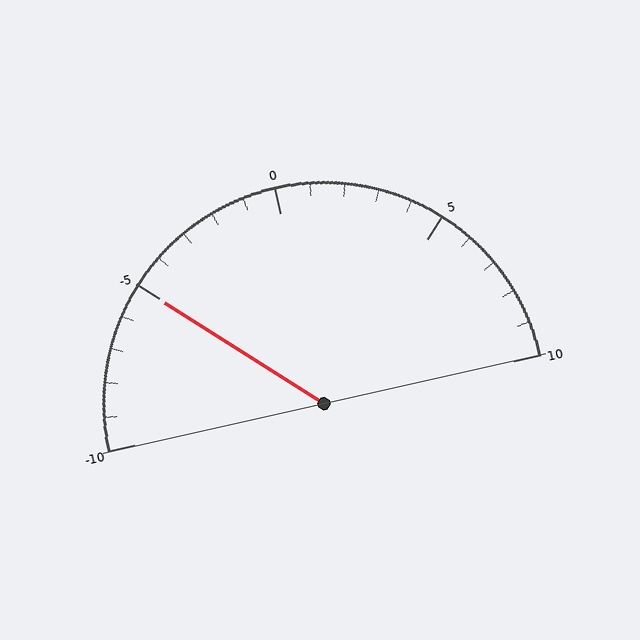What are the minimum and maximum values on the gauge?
The gauge ranges from -10 to 10.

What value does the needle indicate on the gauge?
The needle indicates approximately -5.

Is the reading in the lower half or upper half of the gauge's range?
The reading is in the lower half of the range (-10 to 10).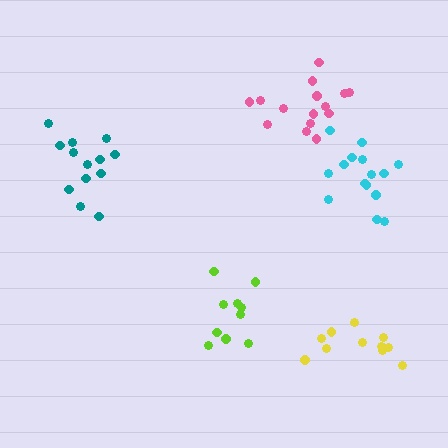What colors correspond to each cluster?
The clusters are colored: teal, pink, cyan, yellow, lime.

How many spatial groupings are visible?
There are 5 spatial groupings.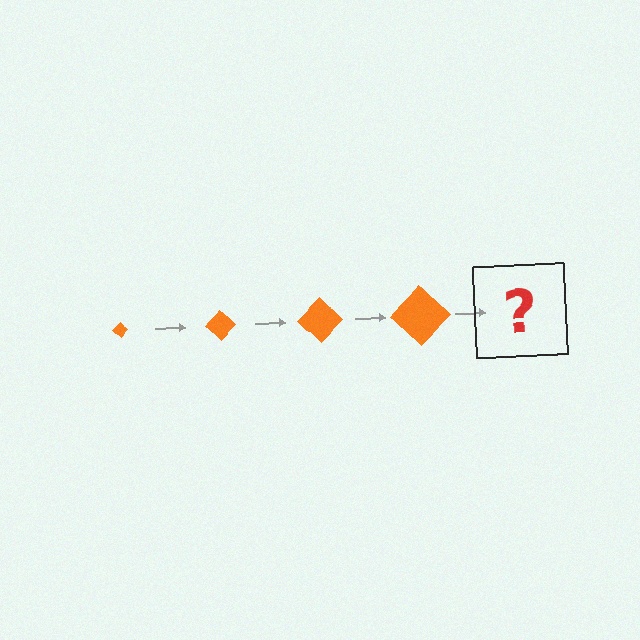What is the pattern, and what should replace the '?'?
The pattern is that the diamond gets progressively larger each step. The '?' should be an orange diamond, larger than the previous one.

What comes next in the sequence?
The next element should be an orange diamond, larger than the previous one.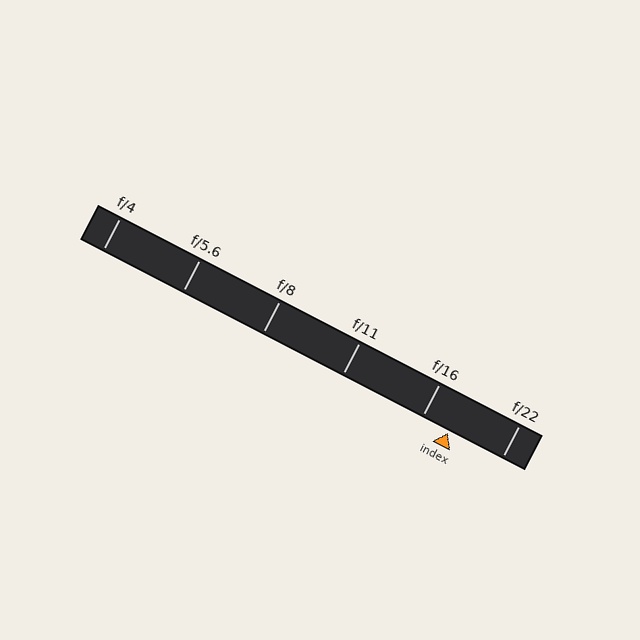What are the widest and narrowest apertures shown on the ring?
The widest aperture shown is f/4 and the narrowest is f/22.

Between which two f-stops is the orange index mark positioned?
The index mark is between f/16 and f/22.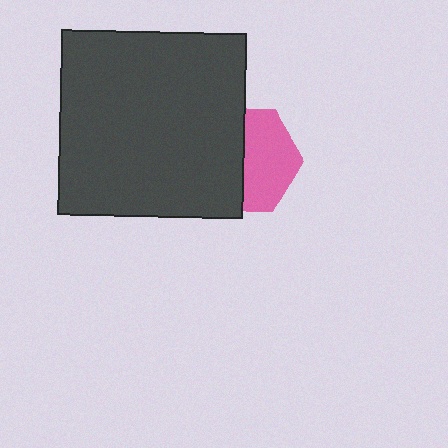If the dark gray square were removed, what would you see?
You would see the complete pink hexagon.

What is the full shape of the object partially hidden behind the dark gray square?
The partially hidden object is a pink hexagon.